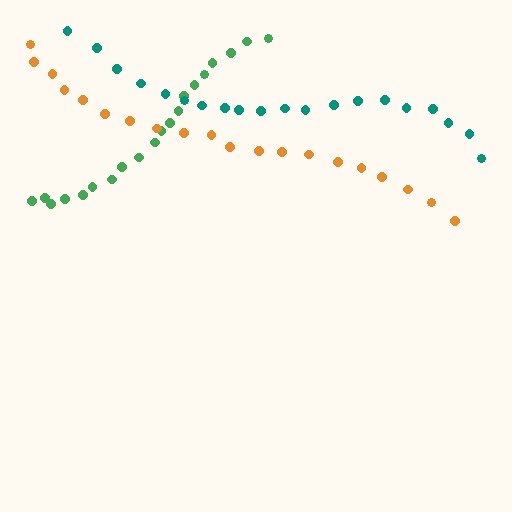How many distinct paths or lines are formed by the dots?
There are 3 distinct paths.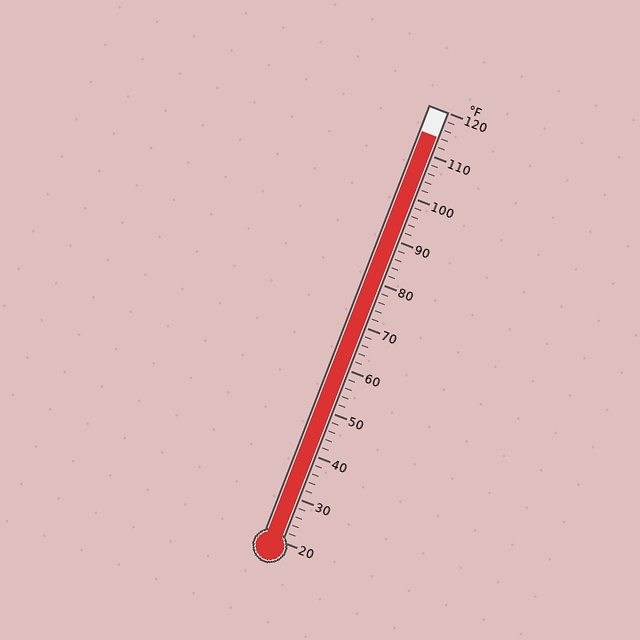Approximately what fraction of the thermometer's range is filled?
The thermometer is filled to approximately 95% of its range.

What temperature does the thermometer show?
The thermometer shows approximately 114°F.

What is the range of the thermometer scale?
The thermometer scale ranges from 20°F to 120°F.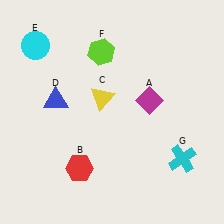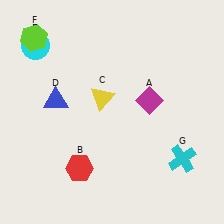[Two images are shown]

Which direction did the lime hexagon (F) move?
The lime hexagon (F) moved left.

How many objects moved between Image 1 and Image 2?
1 object moved between the two images.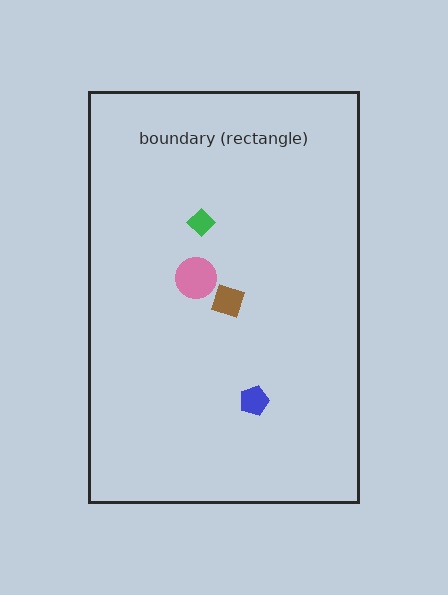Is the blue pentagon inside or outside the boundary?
Inside.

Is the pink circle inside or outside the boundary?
Inside.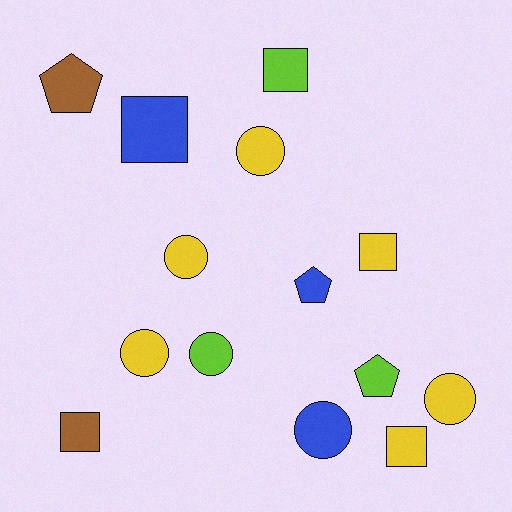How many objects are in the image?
There are 14 objects.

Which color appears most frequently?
Yellow, with 6 objects.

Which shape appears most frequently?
Circle, with 6 objects.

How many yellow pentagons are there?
There are no yellow pentagons.